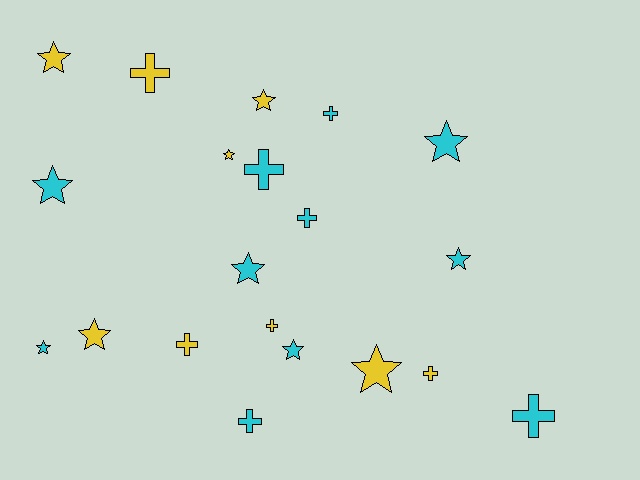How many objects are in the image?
There are 20 objects.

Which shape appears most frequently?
Star, with 11 objects.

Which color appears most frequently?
Cyan, with 11 objects.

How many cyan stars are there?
There are 6 cyan stars.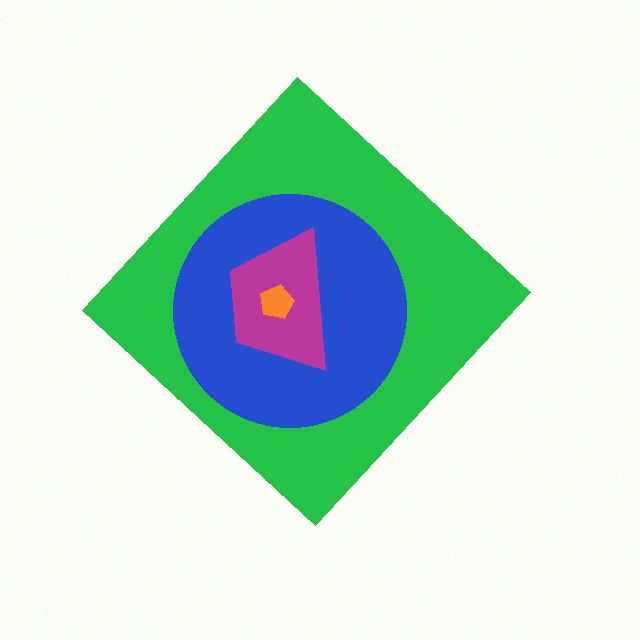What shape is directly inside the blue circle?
The magenta trapezoid.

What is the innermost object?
The orange pentagon.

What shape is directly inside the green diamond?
The blue circle.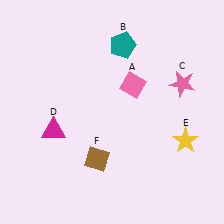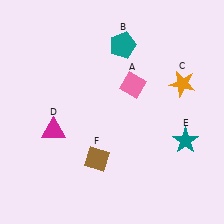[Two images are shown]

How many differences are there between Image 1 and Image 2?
There are 2 differences between the two images.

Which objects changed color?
C changed from pink to orange. E changed from yellow to teal.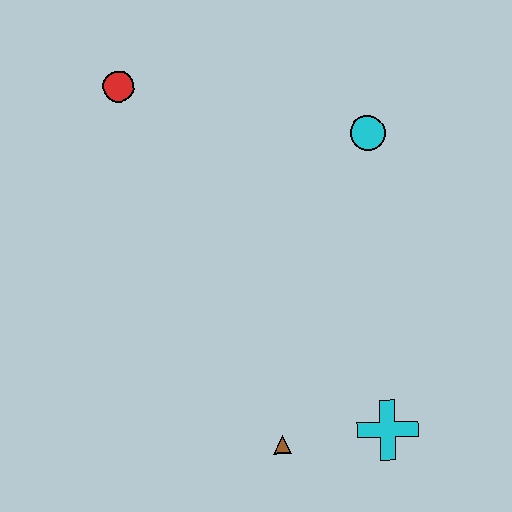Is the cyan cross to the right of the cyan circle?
Yes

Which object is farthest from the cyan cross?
The red circle is farthest from the cyan cross.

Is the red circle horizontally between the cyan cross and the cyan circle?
No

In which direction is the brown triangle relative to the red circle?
The brown triangle is below the red circle.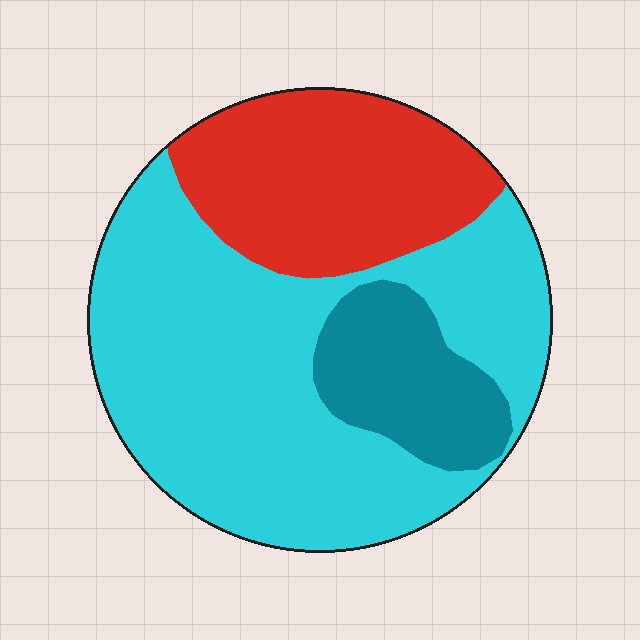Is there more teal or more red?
Red.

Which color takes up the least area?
Teal, at roughly 15%.